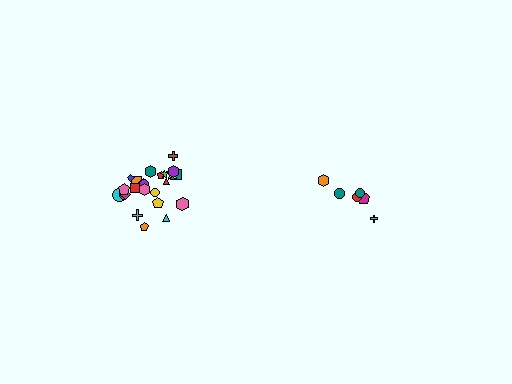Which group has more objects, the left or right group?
The left group.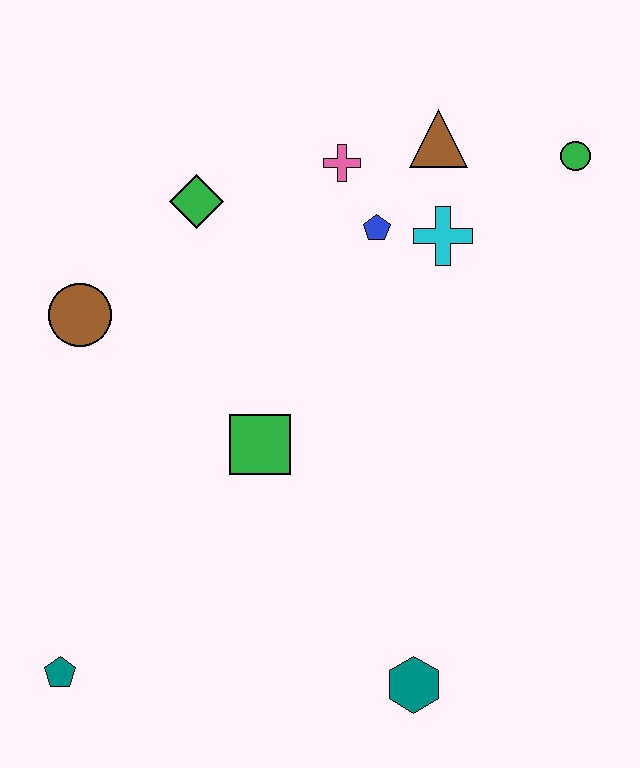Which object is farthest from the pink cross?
The teal pentagon is farthest from the pink cross.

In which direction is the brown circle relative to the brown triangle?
The brown circle is to the left of the brown triangle.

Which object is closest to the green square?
The brown circle is closest to the green square.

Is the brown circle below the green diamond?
Yes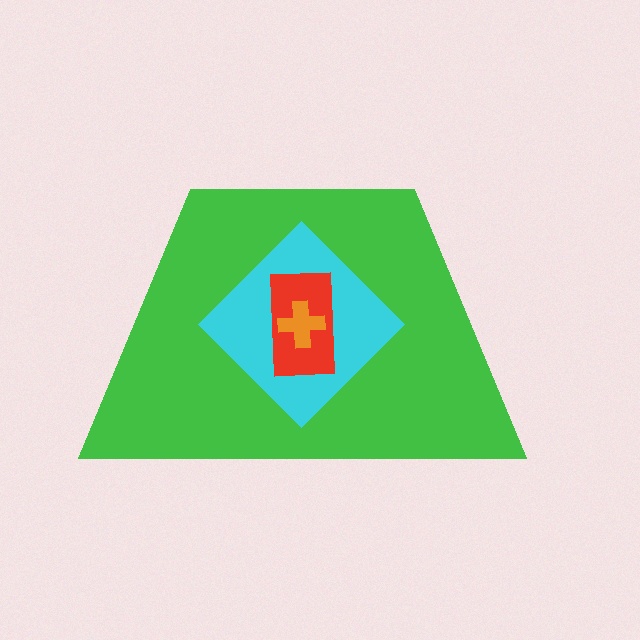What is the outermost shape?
The green trapezoid.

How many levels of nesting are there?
4.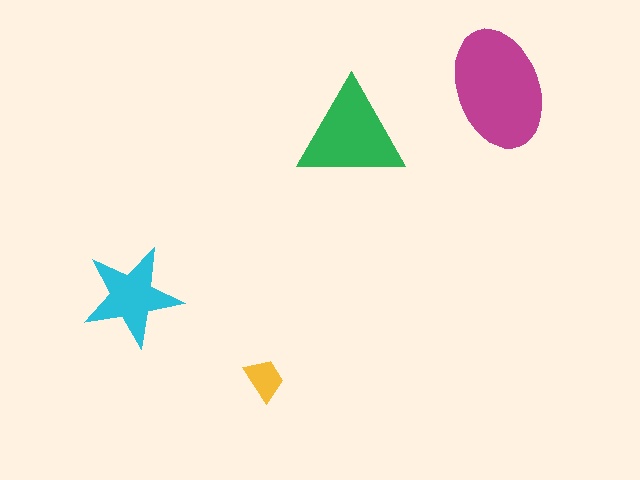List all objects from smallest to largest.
The yellow trapezoid, the cyan star, the green triangle, the magenta ellipse.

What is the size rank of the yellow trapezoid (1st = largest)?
4th.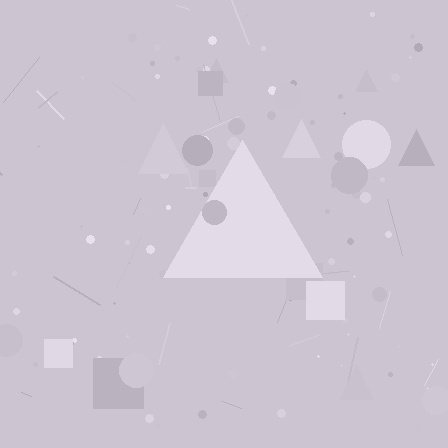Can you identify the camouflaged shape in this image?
The camouflaged shape is a triangle.